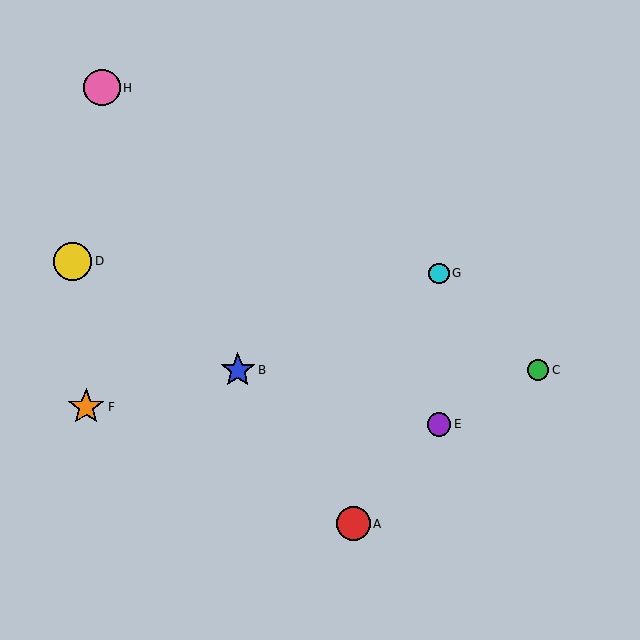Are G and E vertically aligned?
Yes, both are at x≈439.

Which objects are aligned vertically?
Objects E, G are aligned vertically.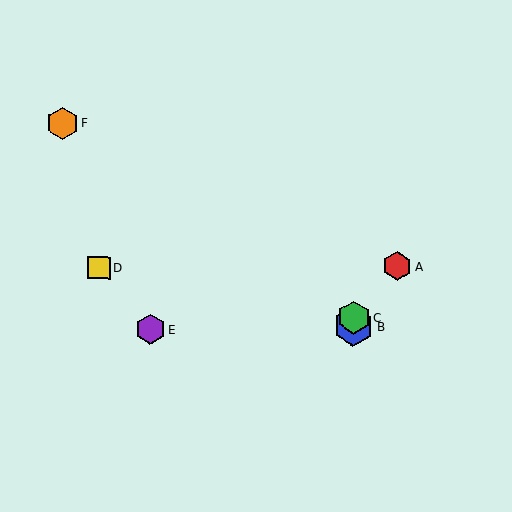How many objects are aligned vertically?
2 objects (B, C) are aligned vertically.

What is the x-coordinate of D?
Object D is at x≈99.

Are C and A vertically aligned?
No, C is at x≈354 and A is at x≈397.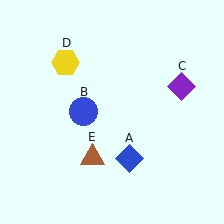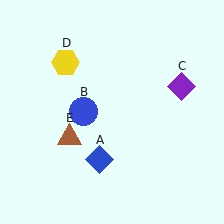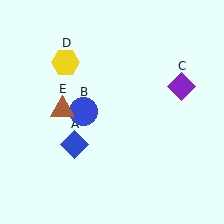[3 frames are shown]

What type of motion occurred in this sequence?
The blue diamond (object A), brown triangle (object E) rotated clockwise around the center of the scene.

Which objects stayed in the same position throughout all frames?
Blue circle (object B) and purple diamond (object C) and yellow hexagon (object D) remained stationary.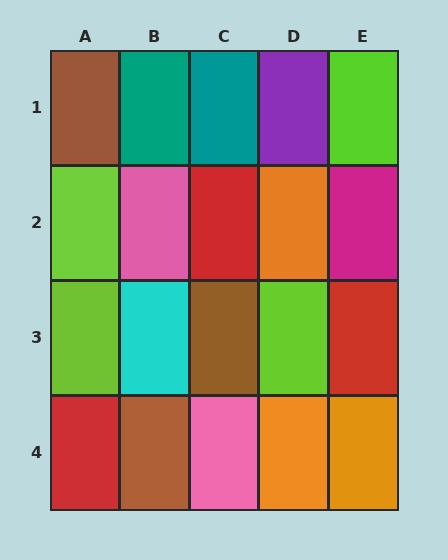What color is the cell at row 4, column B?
Brown.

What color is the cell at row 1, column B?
Teal.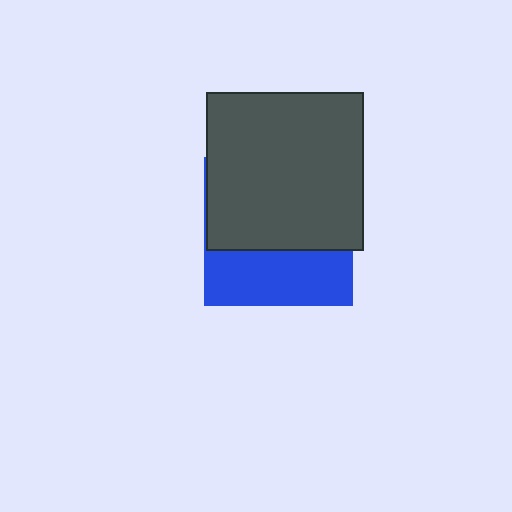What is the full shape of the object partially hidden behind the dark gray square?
The partially hidden object is a blue square.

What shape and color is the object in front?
The object in front is a dark gray square.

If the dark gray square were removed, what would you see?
You would see the complete blue square.